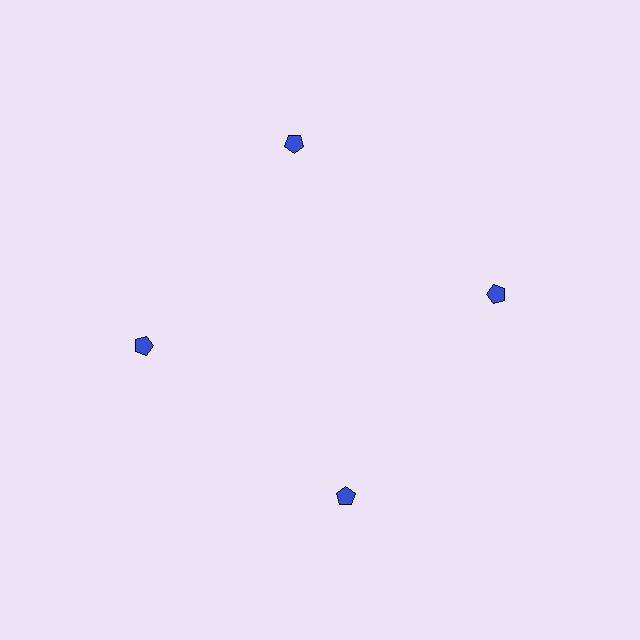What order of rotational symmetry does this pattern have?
This pattern has 4-fold rotational symmetry.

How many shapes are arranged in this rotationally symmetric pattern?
There are 4 shapes, arranged in 4 groups of 1.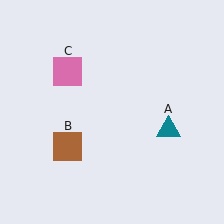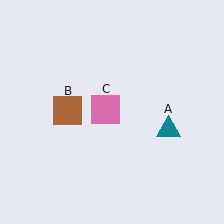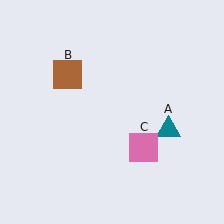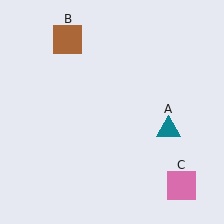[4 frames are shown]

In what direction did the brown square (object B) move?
The brown square (object B) moved up.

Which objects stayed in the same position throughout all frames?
Teal triangle (object A) remained stationary.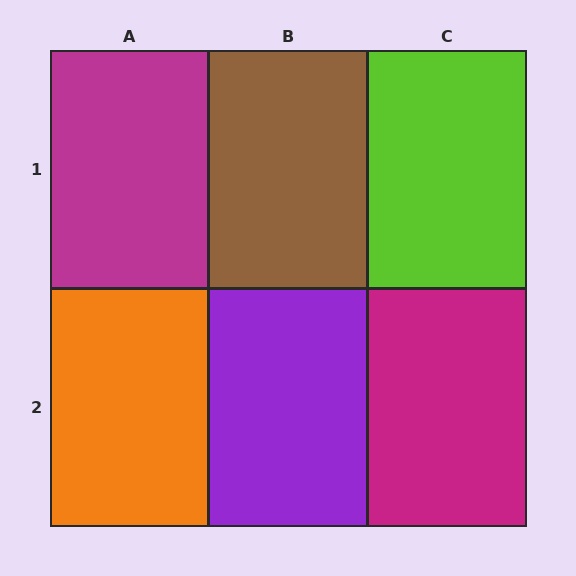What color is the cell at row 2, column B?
Purple.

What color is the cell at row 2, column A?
Orange.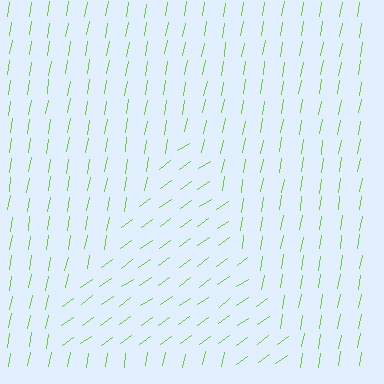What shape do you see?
I see a triangle.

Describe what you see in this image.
The image is filled with small lime line segments. A triangle region in the image has lines oriented differently from the surrounding lines, creating a visible texture boundary.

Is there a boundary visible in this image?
Yes, there is a texture boundary formed by a change in line orientation.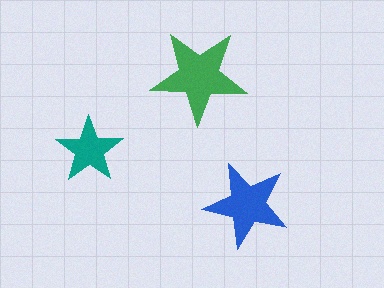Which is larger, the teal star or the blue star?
The blue one.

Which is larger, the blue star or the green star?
The green one.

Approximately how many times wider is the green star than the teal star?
About 1.5 times wider.